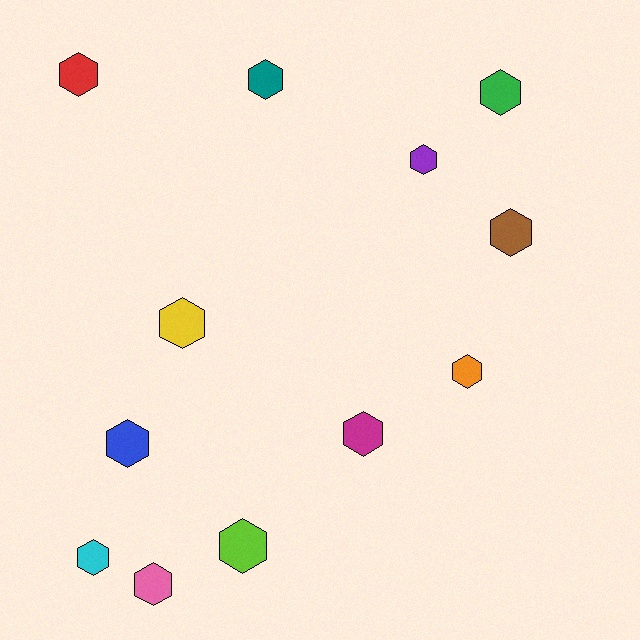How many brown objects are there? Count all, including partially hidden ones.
There is 1 brown object.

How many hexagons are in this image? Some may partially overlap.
There are 12 hexagons.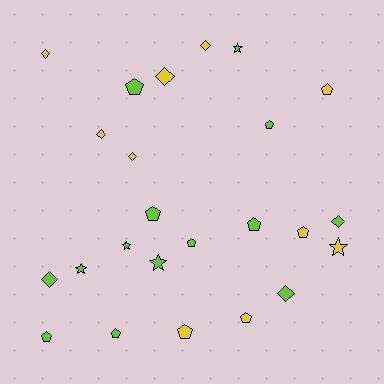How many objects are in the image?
There are 24 objects.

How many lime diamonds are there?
There are 3 lime diamonds.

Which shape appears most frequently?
Pentagon, with 11 objects.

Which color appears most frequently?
Lime, with 14 objects.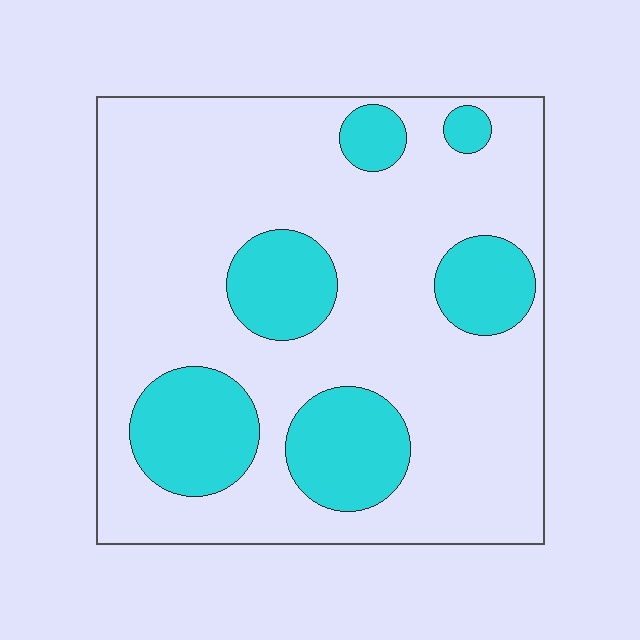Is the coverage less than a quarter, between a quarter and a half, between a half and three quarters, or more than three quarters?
Less than a quarter.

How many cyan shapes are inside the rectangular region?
6.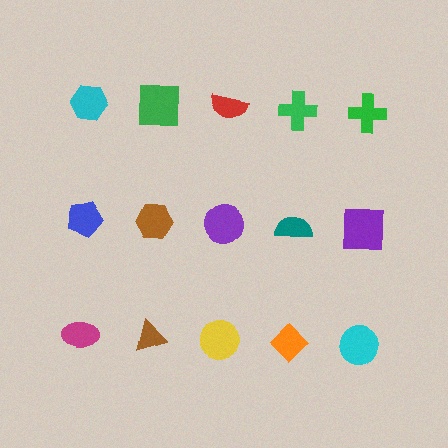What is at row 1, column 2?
A green square.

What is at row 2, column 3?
A purple circle.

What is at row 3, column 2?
A brown triangle.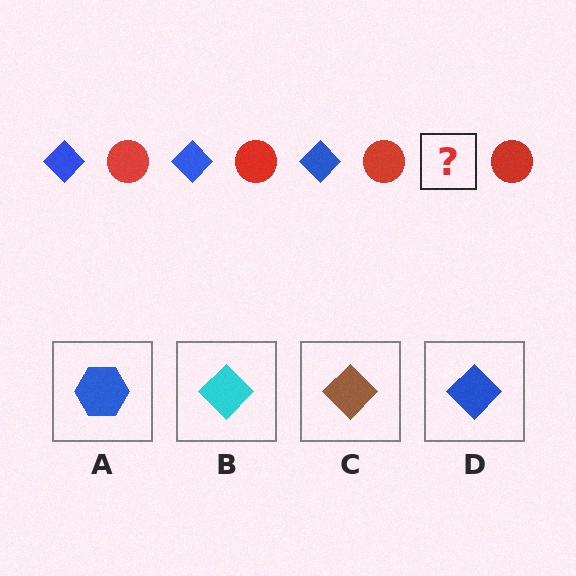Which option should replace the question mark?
Option D.